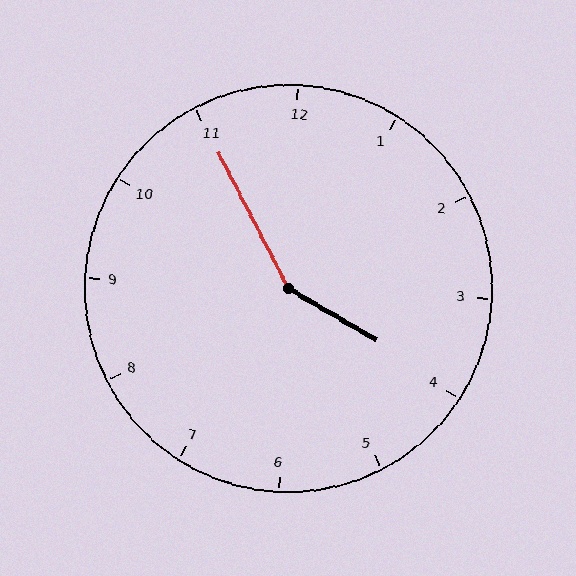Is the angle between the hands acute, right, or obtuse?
It is obtuse.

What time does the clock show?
3:55.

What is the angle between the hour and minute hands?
Approximately 148 degrees.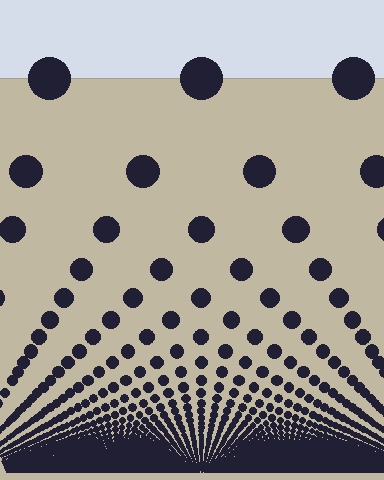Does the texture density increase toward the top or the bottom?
Density increases toward the bottom.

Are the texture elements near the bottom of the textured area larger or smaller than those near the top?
Smaller. The gradient is inverted — elements near the bottom are smaller and denser.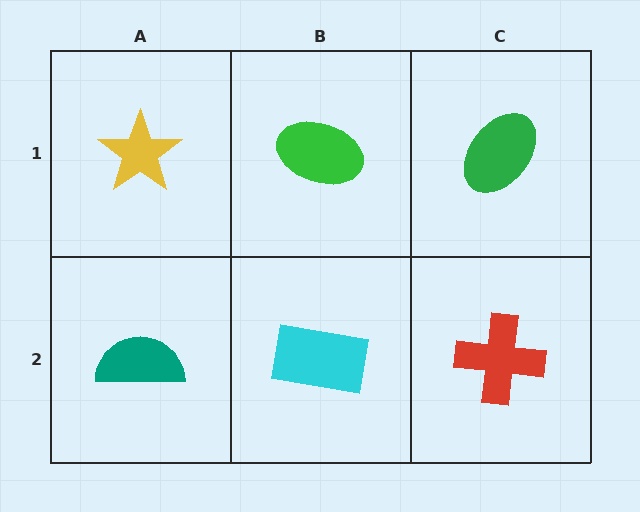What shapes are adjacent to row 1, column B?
A cyan rectangle (row 2, column B), a yellow star (row 1, column A), a green ellipse (row 1, column C).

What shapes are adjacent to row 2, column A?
A yellow star (row 1, column A), a cyan rectangle (row 2, column B).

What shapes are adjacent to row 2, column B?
A green ellipse (row 1, column B), a teal semicircle (row 2, column A), a red cross (row 2, column C).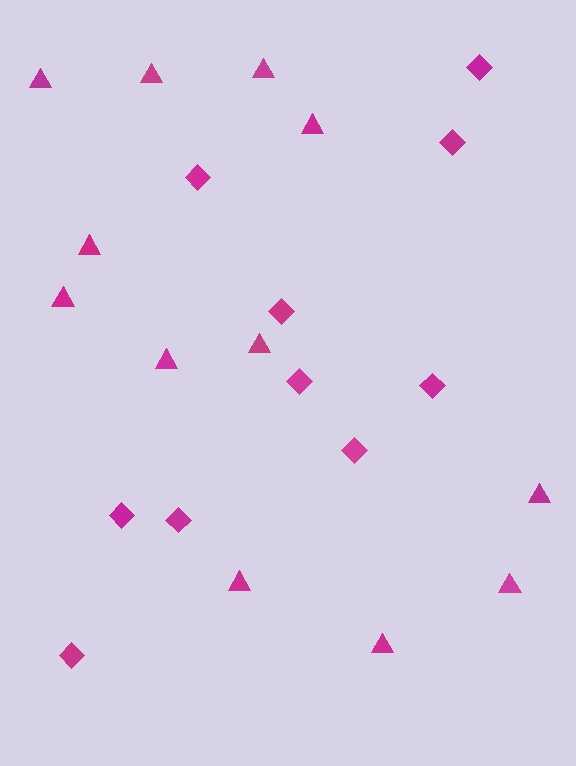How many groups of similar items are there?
There are 2 groups: one group of diamonds (10) and one group of triangles (12).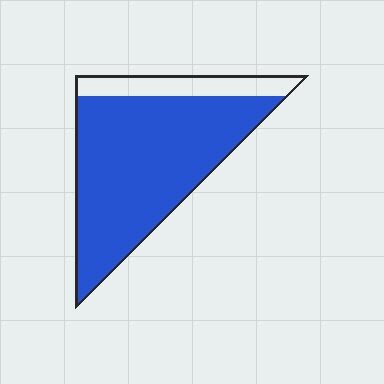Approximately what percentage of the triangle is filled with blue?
Approximately 85%.